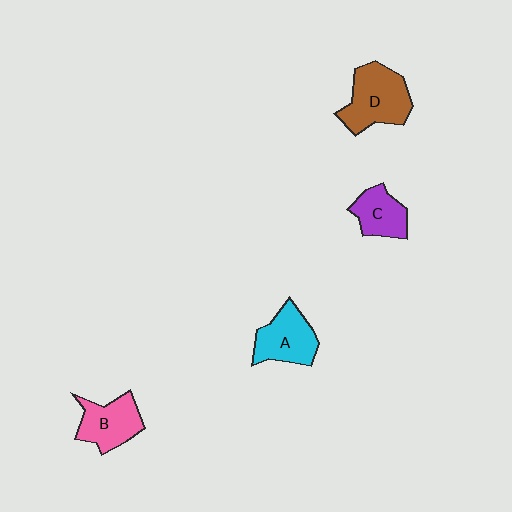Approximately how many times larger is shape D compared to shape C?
Approximately 1.6 times.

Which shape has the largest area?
Shape D (brown).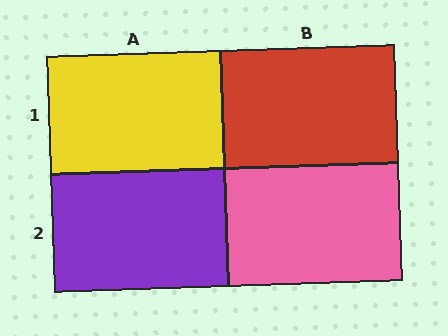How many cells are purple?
1 cell is purple.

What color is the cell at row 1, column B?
Red.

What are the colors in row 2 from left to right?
Purple, pink.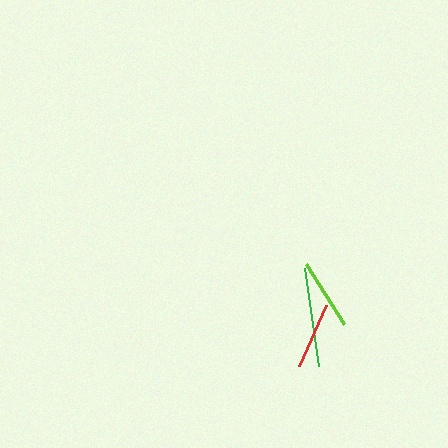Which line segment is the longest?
The green line is the longest at approximately 99 pixels.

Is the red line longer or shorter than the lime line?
The lime line is longer than the red line.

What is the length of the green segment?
The green segment is approximately 99 pixels long.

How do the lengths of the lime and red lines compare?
The lime and red lines are approximately the same length.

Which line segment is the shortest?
The red line is the shortest at approximately 67 pixels.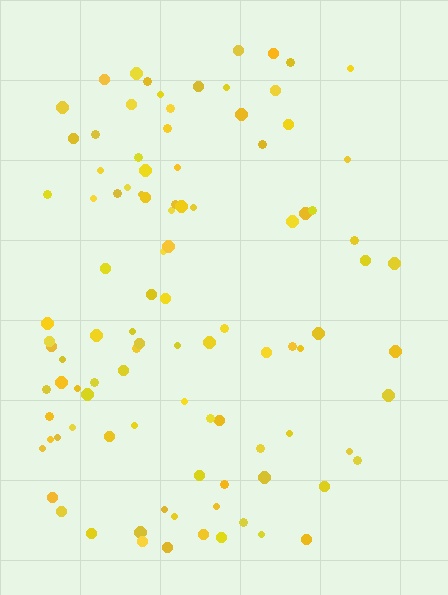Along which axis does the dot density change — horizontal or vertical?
Horizontal.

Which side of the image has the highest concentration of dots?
The left.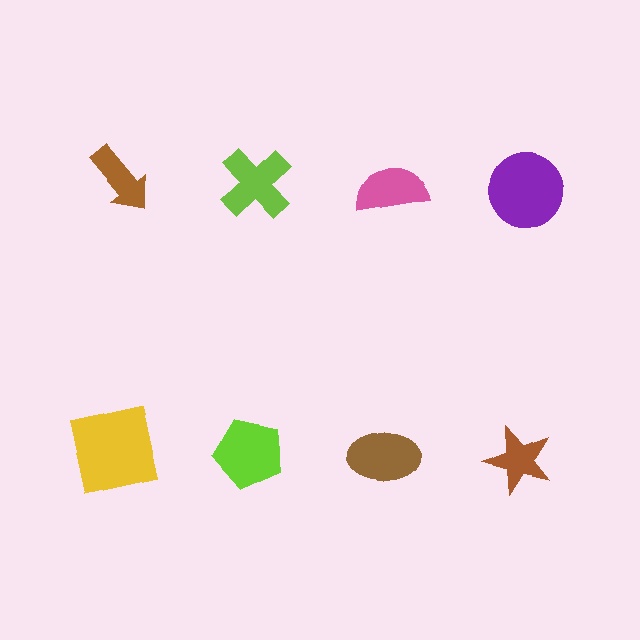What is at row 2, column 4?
A brown star.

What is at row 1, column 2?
A lime cross.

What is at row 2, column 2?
A lime pentagon.